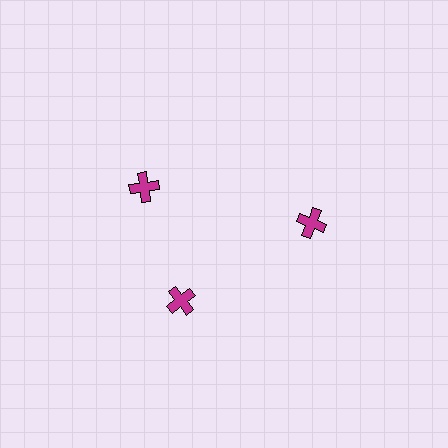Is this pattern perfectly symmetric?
No. The 3 magenta crosses are arranged in a ring, but one element near the 11 o'clock position is rotated out of alignment along the ring, breaking the 3-fold rotational symmetry.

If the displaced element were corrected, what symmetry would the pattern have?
It would have 3-fold rotational symmetry — the pattern would map onto itself every 120 degrees.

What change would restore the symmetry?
The symmetry would be restored by rotating it back into even spacing with its neighbors so that all 3 crosses sit at equal angles and equal distance from the center.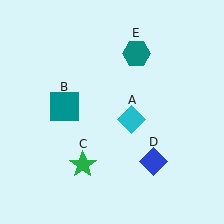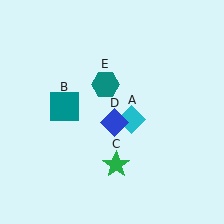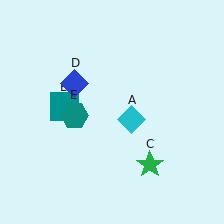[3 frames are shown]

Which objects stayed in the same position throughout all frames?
Cyan diamond (object A) and teal square (object B) remained stationary.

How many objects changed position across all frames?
3 objects changed position: green star (object C), blue diamond (object D), teal hexagon (object E).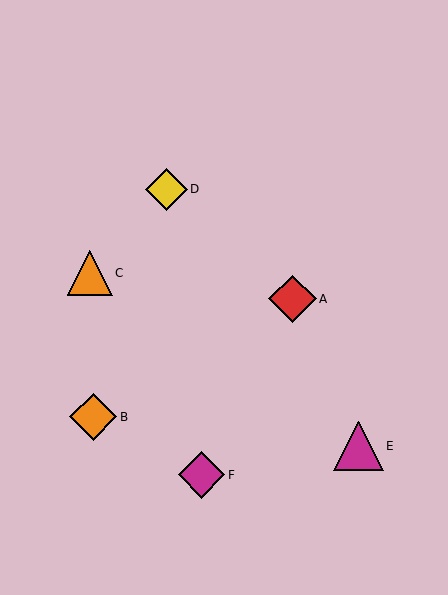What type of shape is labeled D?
Shape D is a yellow diamond.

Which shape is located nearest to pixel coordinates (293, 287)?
The red diamond (labeled A) at (293, 299) is nearest to that location.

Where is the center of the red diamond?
The center of the red diamond is at (293, 299).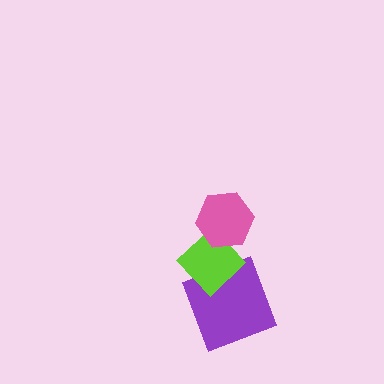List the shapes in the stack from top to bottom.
From top to bottom: the pink hexagon, the lime diamond, the purple square.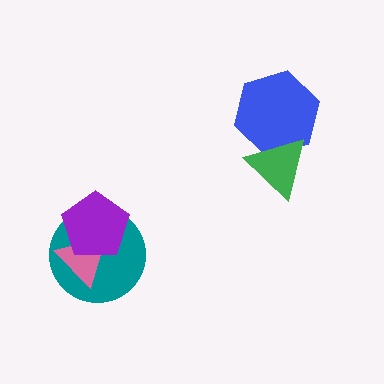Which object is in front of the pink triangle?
The purple pentagon is in front of the pink triangle.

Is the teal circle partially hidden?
Yes, it is partially covered by another shape.